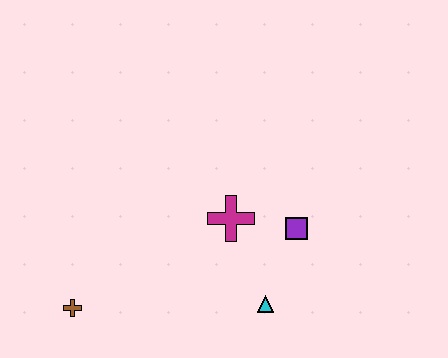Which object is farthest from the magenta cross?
The brown cross is farthest from the magenta cross.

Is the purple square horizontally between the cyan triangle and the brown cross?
No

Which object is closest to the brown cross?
The magenta cross is closest to the brown cross.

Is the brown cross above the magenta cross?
No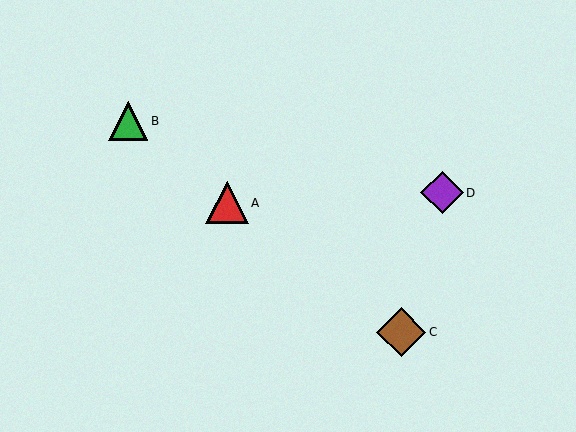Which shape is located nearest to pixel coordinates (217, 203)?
The red triangle (labeled A) at (227, 203) is nearest to that location.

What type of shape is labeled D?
Shape D is a purple diamond.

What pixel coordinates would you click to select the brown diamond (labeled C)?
Click at (401, 332) to select the brown diamond C.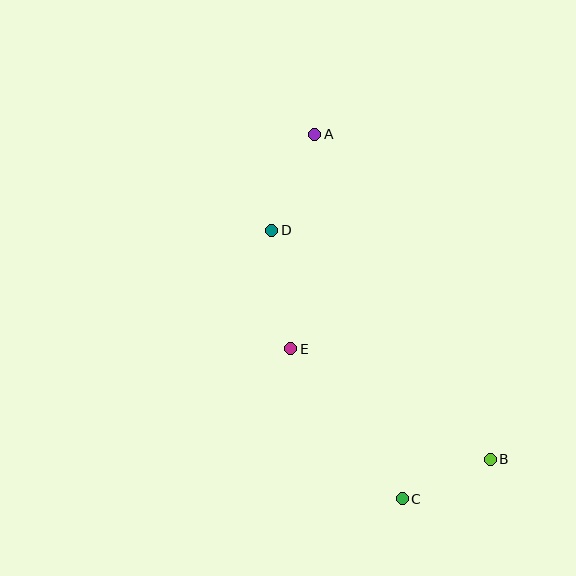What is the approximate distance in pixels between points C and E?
The distance between C and E is approximately 187 pixels.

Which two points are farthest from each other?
Points A and C are farthest from each other.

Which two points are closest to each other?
Points B and C are closest to each other.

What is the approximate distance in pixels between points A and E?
The distance between A and E is approximately 216 pixels.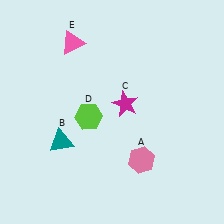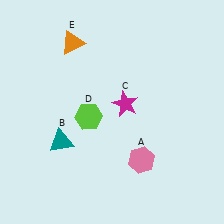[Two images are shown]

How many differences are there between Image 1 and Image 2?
There is 1 difference between the two images.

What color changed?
The triangle (E) changed from pink in Image 1 to orange in Image 2.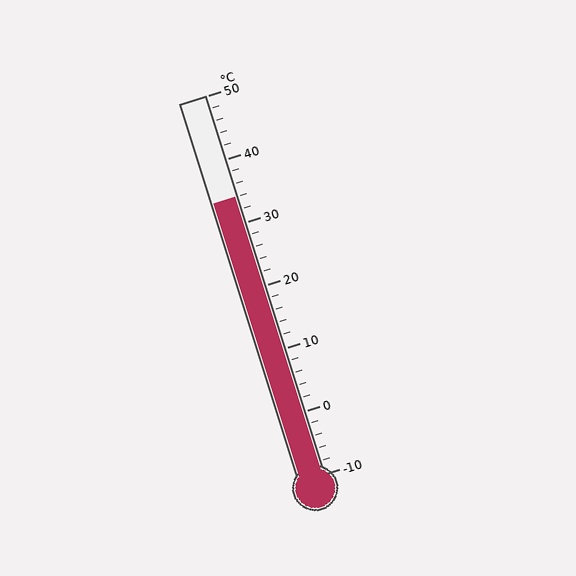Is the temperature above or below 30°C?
The temperature is above 30°C.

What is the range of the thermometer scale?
The thermometer scale ranges from -10°C to 50°C.